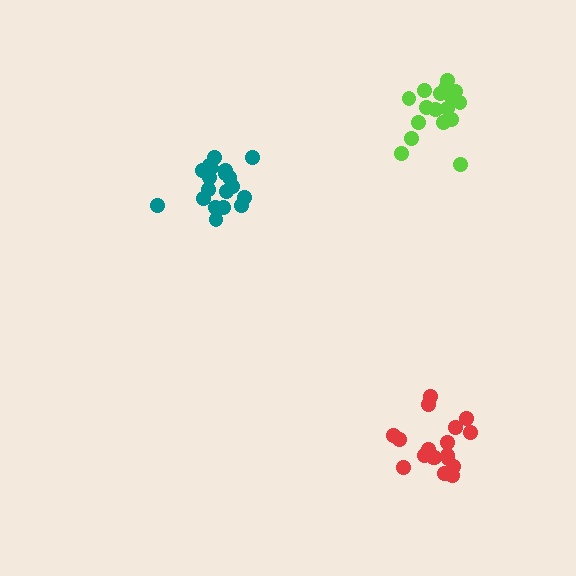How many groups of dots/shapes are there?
There are 3 groups.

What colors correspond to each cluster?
The clusters are colored: red, teal, lime.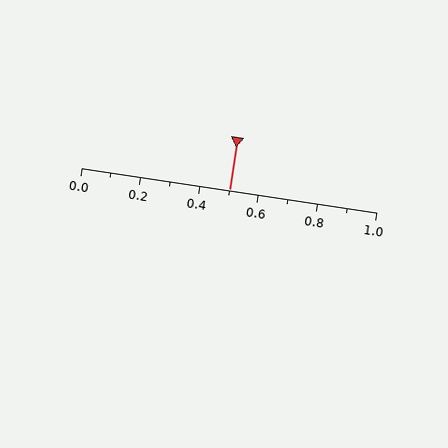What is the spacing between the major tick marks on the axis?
The major ticks are spaced 0.2 apart.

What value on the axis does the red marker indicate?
The marker indicates approximately 0.5.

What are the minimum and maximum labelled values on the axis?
The axis runs from 0.0 to 1.0.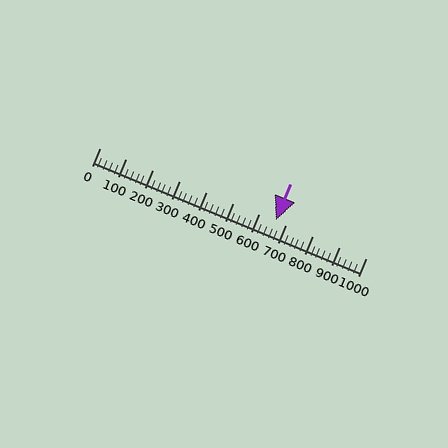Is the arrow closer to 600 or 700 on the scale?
The arrow is closer to 700.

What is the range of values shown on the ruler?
The ruler shows values from 0 to 1000.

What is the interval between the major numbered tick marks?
The major tick marks are spaced 100 units apart.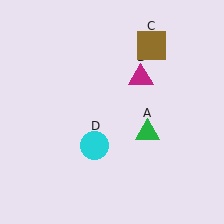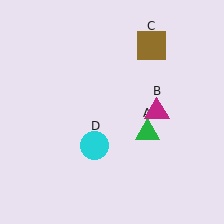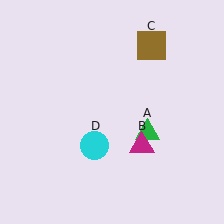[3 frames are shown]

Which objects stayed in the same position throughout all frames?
Green triangle (object A) and brown square (object C) and cyan circle (object D) remained stationary.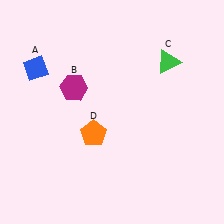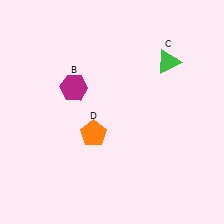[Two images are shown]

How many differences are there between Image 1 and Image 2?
There is 1 difference between the two images.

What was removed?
The blue diamond (A) was removed in Image 2.